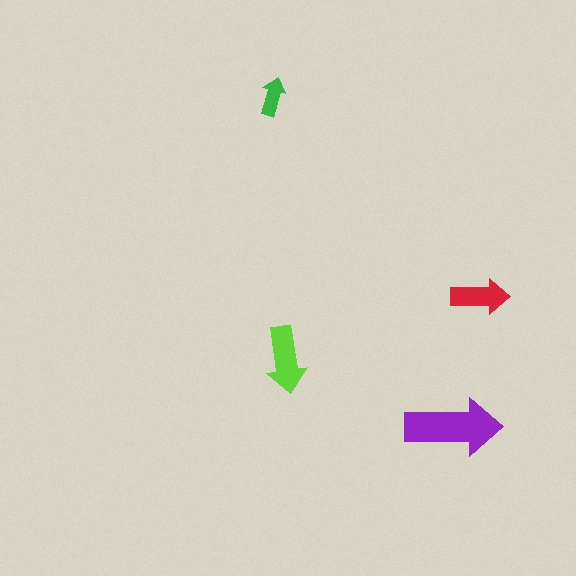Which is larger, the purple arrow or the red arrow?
The purple one.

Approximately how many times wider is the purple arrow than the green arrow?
About 2.5 times wider.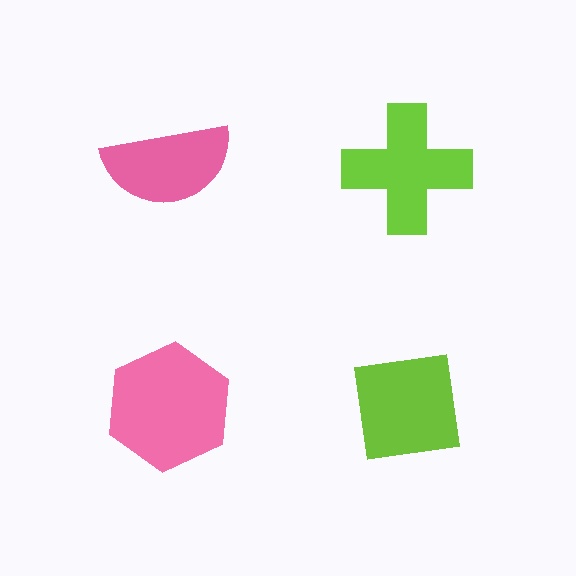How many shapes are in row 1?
2 shapes.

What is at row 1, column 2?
A lime cross.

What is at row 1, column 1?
A pink semicircle.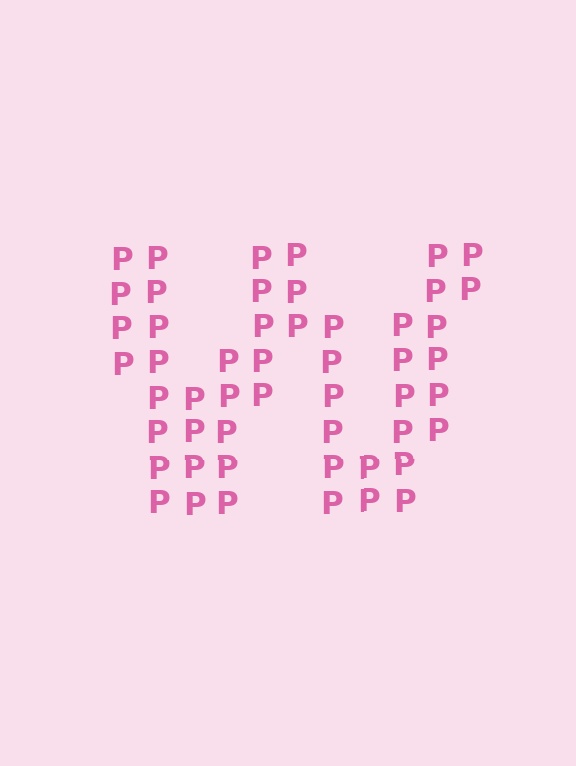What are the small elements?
The small elements are letter P's.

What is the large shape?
The large shape is the letter W.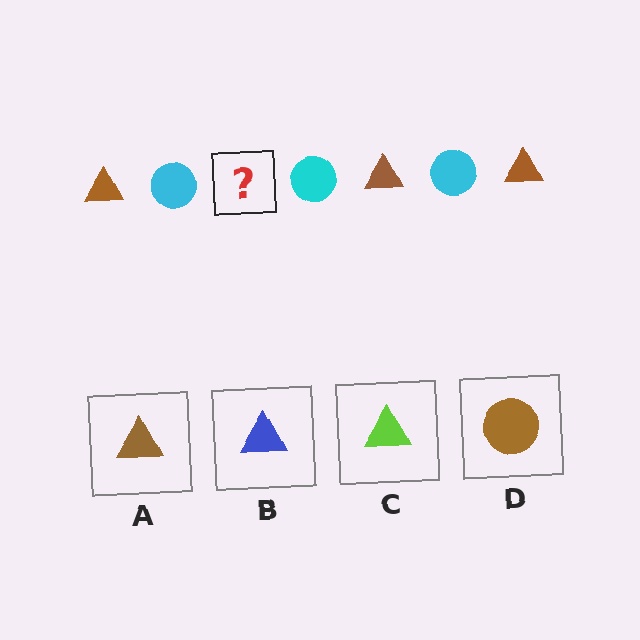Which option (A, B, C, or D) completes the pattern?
A.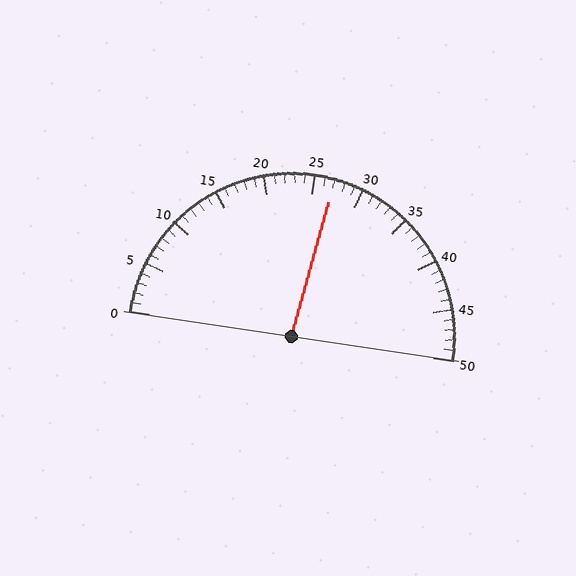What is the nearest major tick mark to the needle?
The nearest major tick mark is 25.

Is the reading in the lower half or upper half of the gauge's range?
The reading is in the upper half of the range (0 to 50).